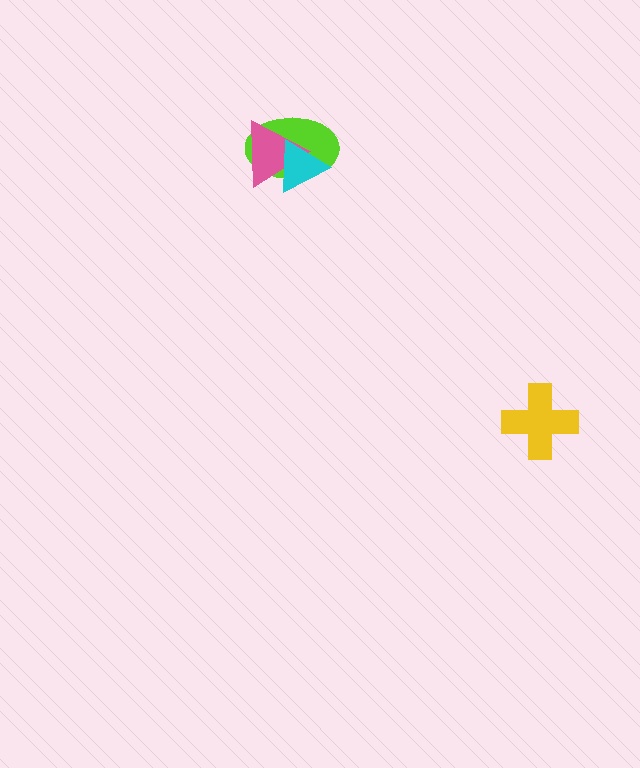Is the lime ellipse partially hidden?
Yes, it is partially covered by another shape.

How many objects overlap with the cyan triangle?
2 objects overlap with the cyan triangle.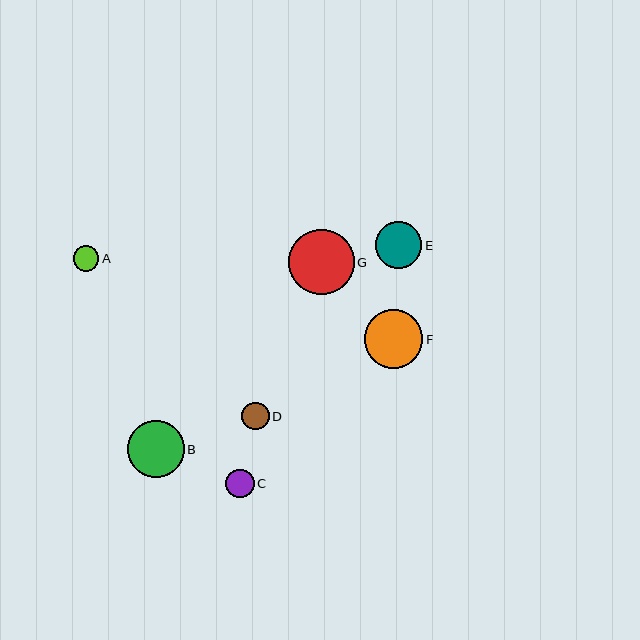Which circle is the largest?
Circle G is the largest with a size of approximately 65 pixels.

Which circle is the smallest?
Circle A is the smallest with a size of approximately 26 pixels.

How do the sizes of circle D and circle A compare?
Circle D and circle A are approximately the same size.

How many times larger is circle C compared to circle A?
Circle C is approximately 1.1 times the size of circle A.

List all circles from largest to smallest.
From largest to smallest: G, F, B, E, C, D, A.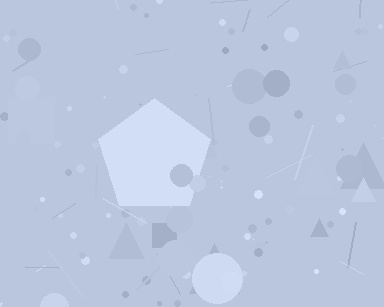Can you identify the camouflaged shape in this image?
The camouflaged shape is a pentagon.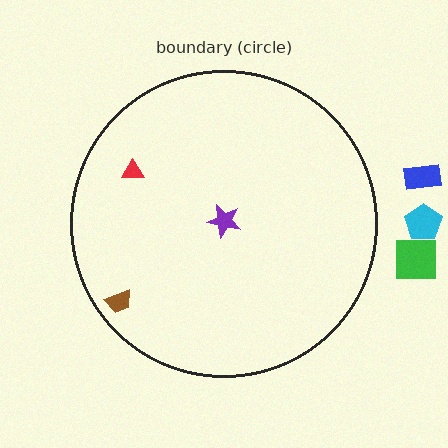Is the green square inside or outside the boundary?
Outside.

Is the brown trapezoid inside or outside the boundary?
Inside.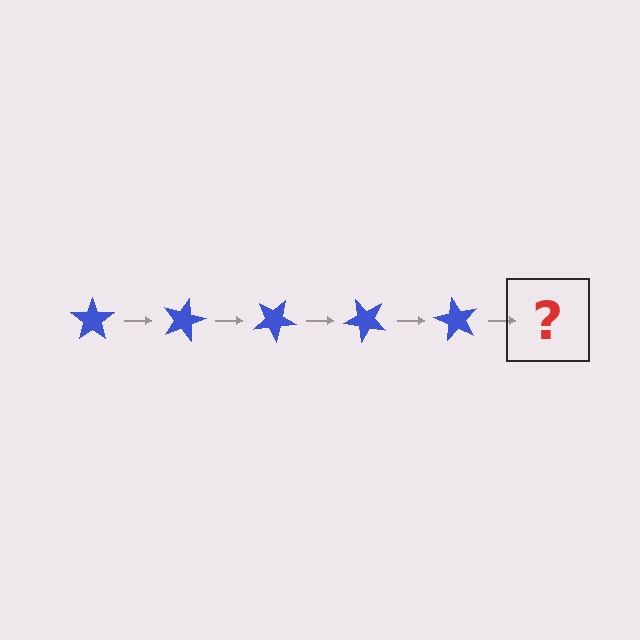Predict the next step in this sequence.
The next step is a blue star rotated 75 degrees.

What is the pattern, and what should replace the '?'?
The pattern is that the star rotates 15 degrees each step. The '?' should be a blue star rotated 75 degrees.